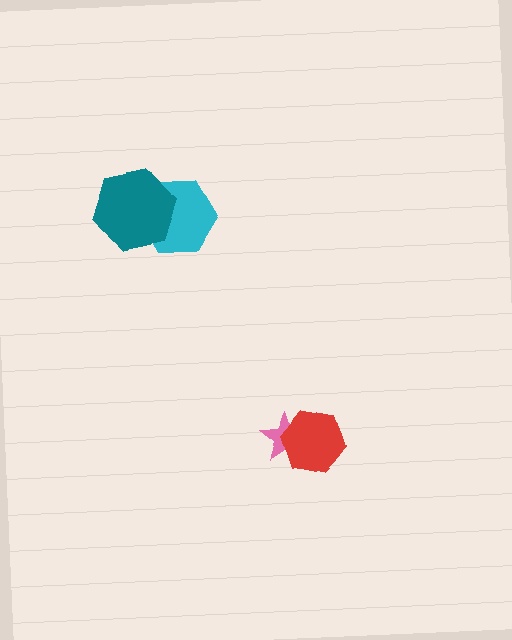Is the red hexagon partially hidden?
No, no other shape covers it.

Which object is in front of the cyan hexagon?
The teal hexagon is in front of the cyan hexagon.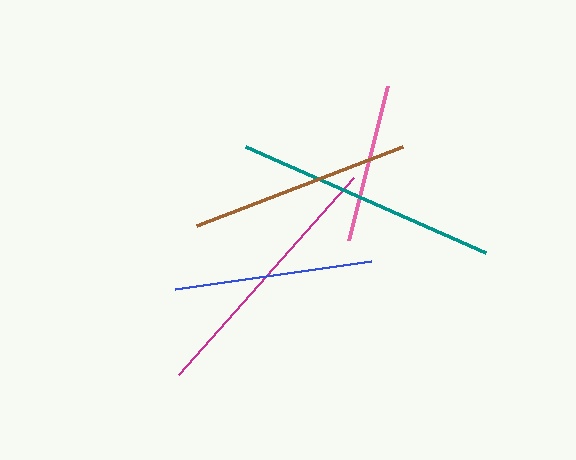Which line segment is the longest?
The magenta line is the longest at approximately 263 pixels.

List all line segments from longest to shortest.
From longest to shortest: magenta, teal, brown, blue, pink.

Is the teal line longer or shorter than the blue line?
The teal line is longer than the blue line.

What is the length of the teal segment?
The teal segment is approximately 263 pixels long.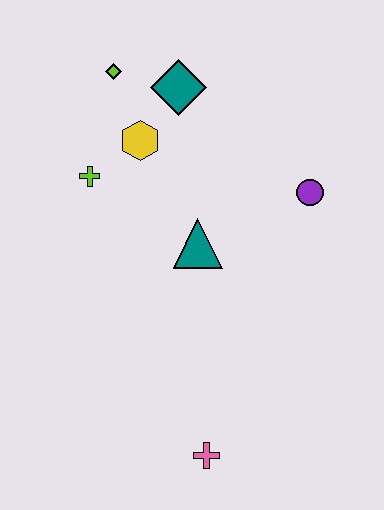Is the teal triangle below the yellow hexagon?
Yes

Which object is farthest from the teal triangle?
The pink cross is farthest from the teal triangle.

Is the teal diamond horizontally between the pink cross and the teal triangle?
No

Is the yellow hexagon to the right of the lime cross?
Yes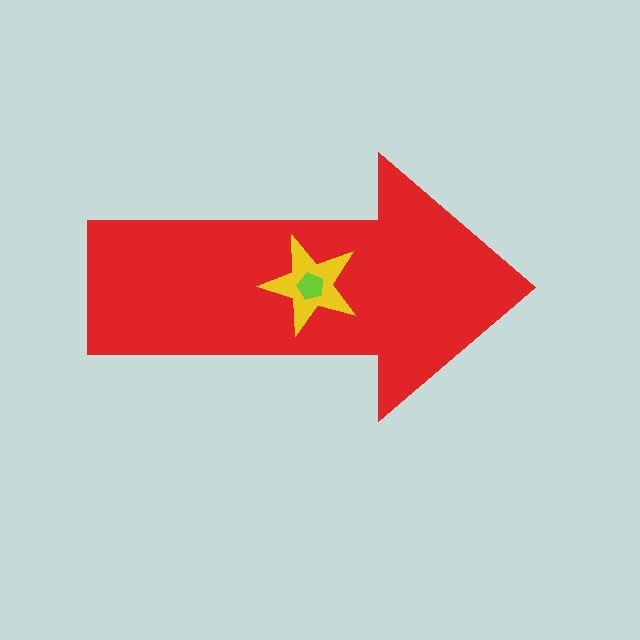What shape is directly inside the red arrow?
The yellow star.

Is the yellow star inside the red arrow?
Yes.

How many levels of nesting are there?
3.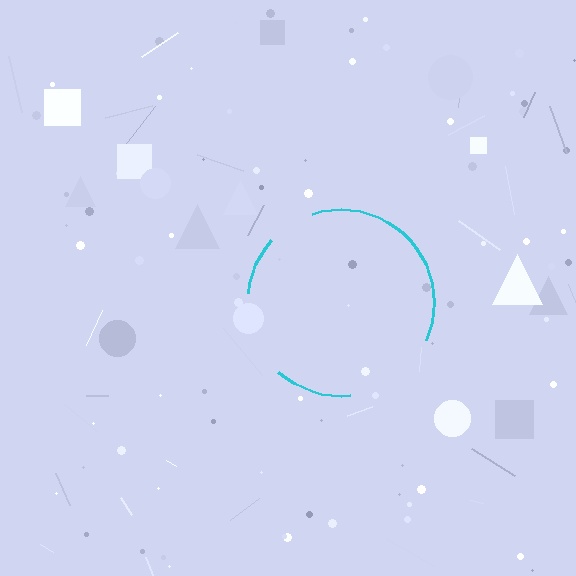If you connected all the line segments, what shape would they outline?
They would outline a circle.